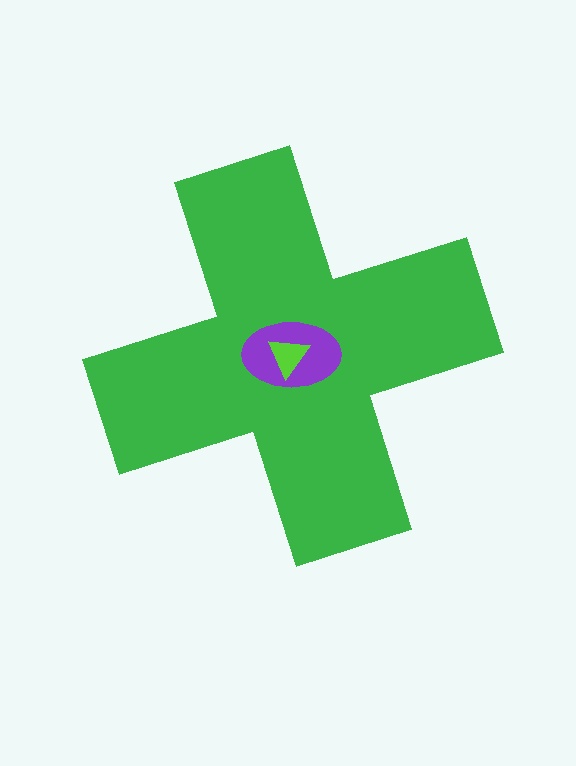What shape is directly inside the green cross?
The purple ellipse.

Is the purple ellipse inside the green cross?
Yes.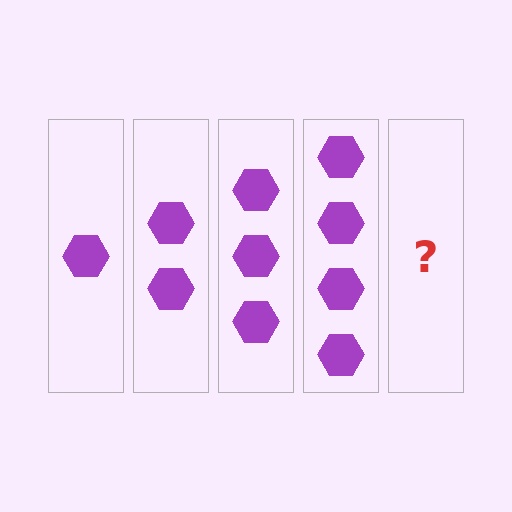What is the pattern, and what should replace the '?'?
The pattern is that each step adds one more hexagon. The '?' should be 5 hexagons.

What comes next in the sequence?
The next element should be 5 hexagons.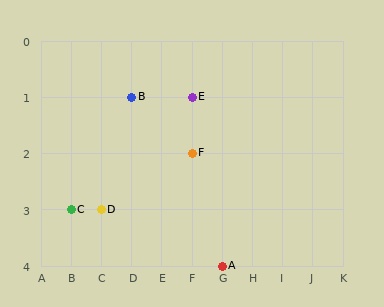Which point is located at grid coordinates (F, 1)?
Point E is at (F, 1).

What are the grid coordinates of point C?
Point C is at grid coordinates (B, 3).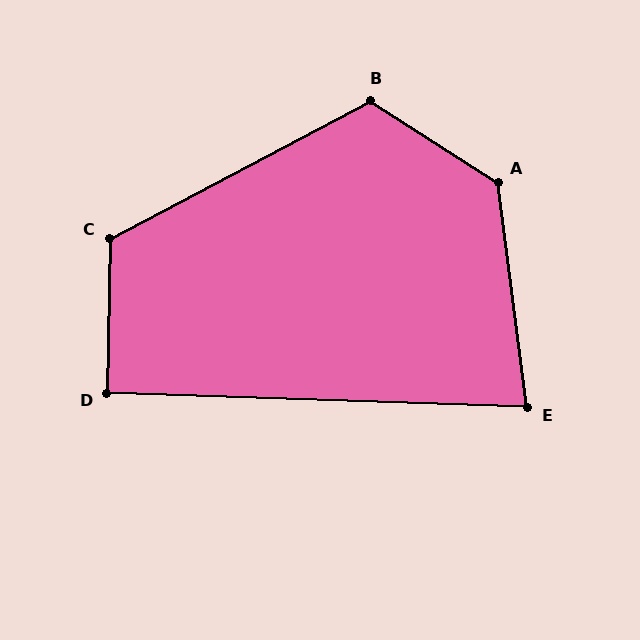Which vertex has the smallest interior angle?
E, at approximately 81 degrees.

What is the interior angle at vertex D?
Approximately 91 degrees (approximately right).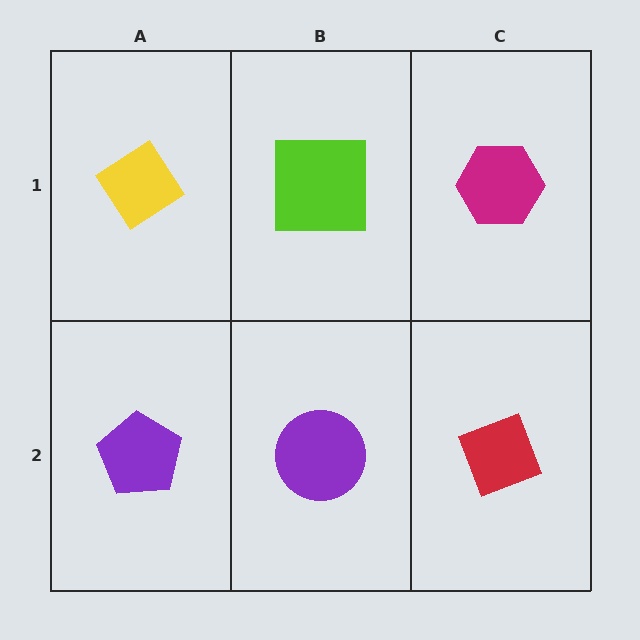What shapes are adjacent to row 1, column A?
A purple pentagon (row 2, column A), a lime square (row 1, column B).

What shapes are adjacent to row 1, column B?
A purple circle (row 2, column B), a yellow diamond (row 1, column A), a magenta hexagon (row 1, column C).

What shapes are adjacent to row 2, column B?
A lime square (row 1, column B), a purple pentagon (row 2, column A), a red diamond (row 2, column C).